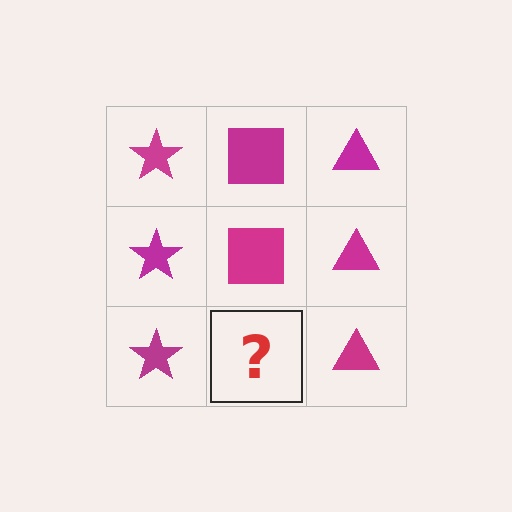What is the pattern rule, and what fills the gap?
The rule is that each column has a consistent shape. The gap should be filled with a magenta square.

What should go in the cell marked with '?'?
The missing cell should contain a magenta square.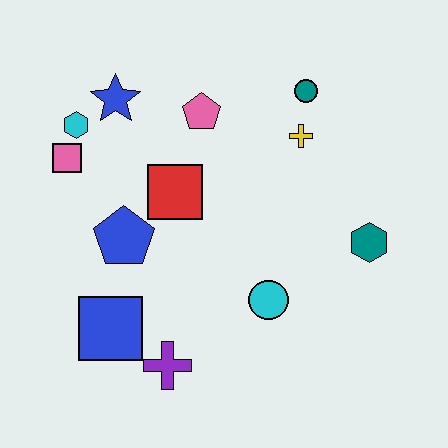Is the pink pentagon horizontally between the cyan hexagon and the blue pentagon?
No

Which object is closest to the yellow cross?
The teal circle is closest to the yellow cross.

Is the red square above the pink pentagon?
No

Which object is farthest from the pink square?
The teal hexagon is farthest from the pink square.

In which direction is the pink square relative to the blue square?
The pink square is above the blue square.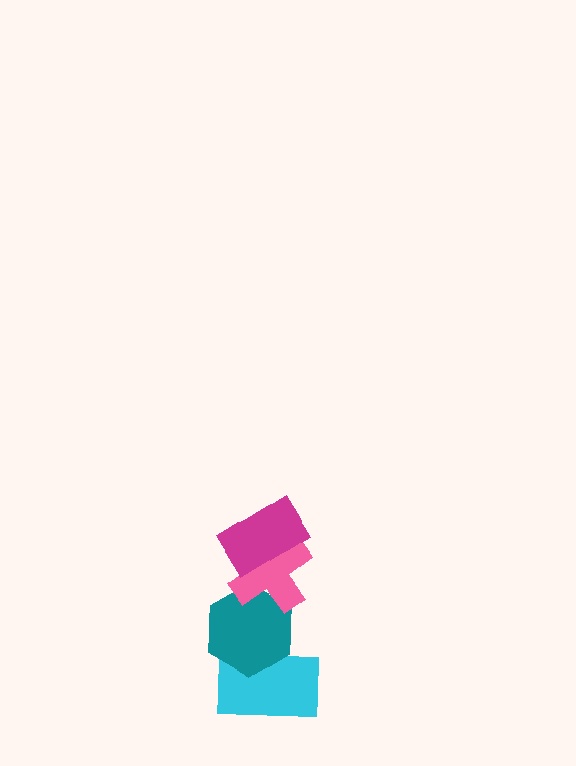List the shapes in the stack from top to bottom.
From top to bottom: the magenta rectangle, the pink cross, the teal hexagon, the cyan rectangle.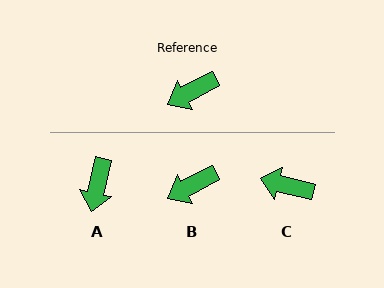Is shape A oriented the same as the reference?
No, it is off by about 49 degrees.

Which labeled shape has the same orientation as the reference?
B.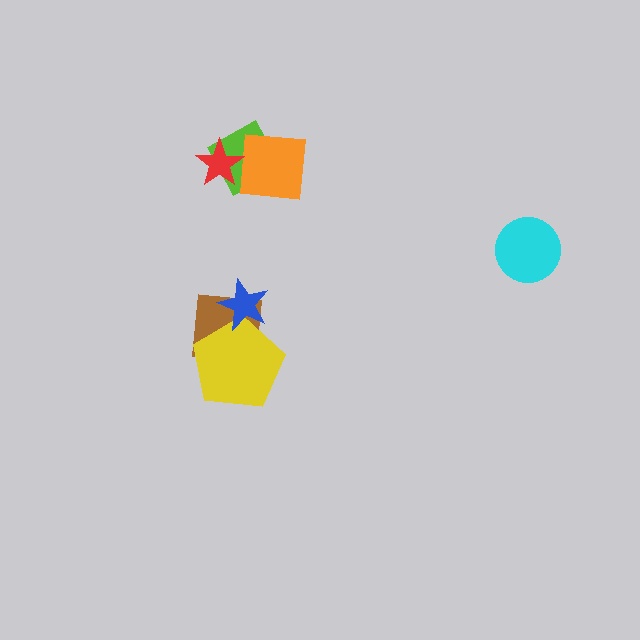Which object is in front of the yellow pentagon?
The blue star is in front of the yellow pentagon.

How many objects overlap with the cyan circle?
0 objects overlap with the cyan circle.